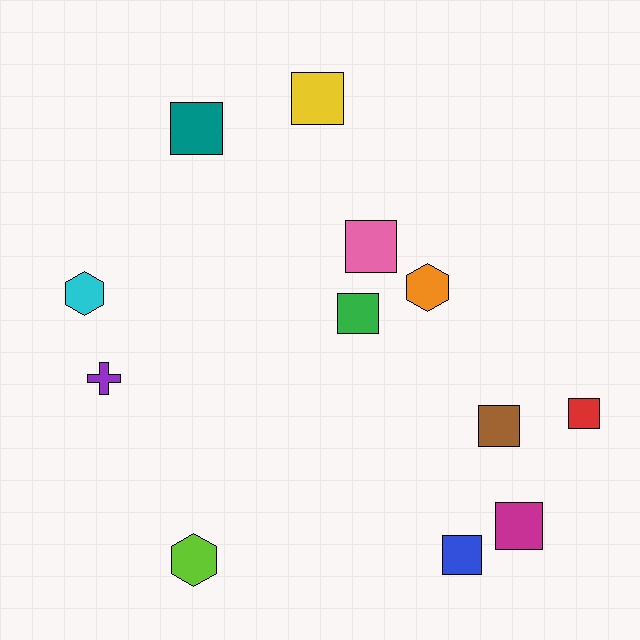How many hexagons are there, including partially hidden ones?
There are 3 hexagons.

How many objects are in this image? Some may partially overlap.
There are 12 objects.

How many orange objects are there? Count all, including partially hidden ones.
There is 1 orange object.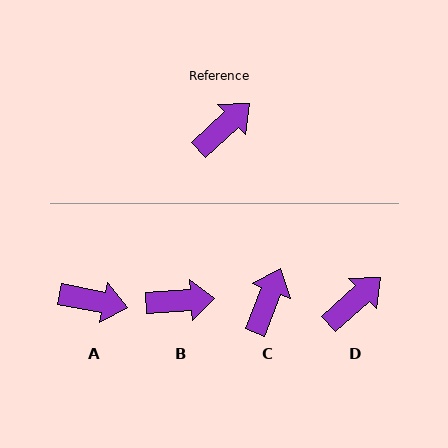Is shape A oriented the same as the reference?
No, it is off by about 53 degrees.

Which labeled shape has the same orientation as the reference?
D.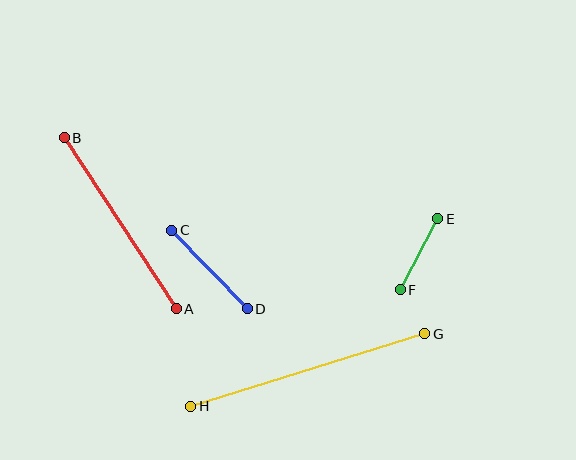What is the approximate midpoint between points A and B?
The midpoint is at approximately (120, 223) pixels.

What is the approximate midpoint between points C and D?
The midpoint is at approximately (209, 270) pixels.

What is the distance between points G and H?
The distance is approximately 245 pixels.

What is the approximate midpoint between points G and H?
The midpoint is at approximately (308, 370) pixels.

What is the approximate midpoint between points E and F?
The midpoint is at approximately (419, 254) pixels.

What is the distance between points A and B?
The distance is approximately 204 pixels.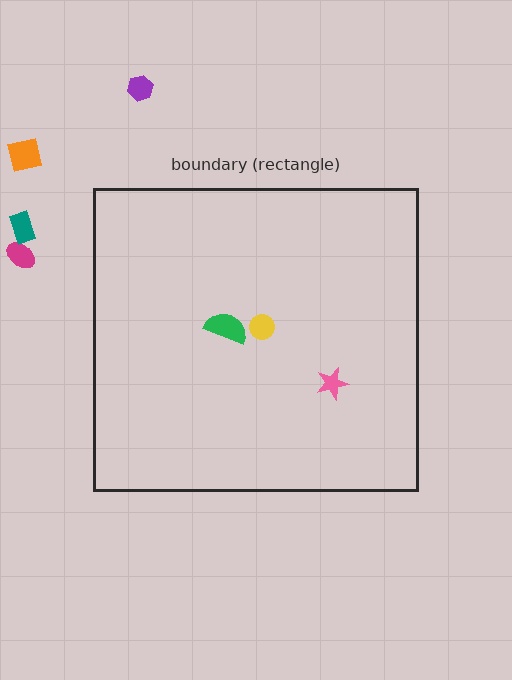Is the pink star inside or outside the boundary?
Inside.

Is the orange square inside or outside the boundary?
Outside.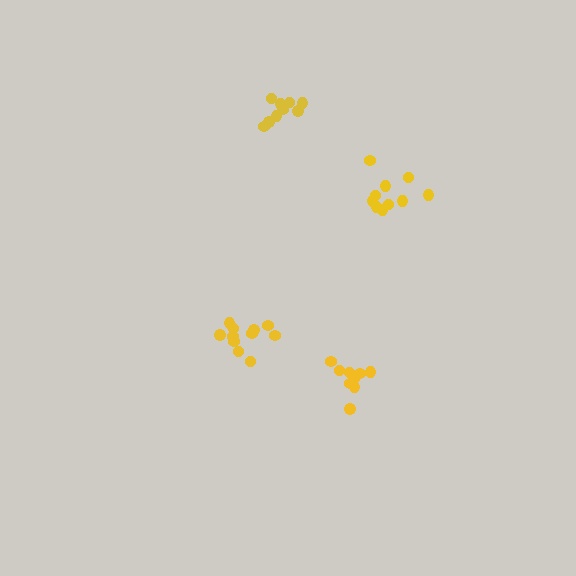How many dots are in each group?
Group 1: 11 dots, Group 2: 9 dots, Group 3: 9 dots, Group 4: 10 dots (39 total).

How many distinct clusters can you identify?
There are 4 distinct clusters.